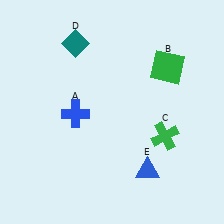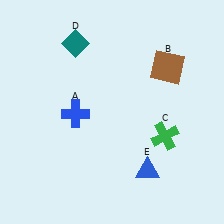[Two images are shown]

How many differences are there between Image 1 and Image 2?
There is 1 difference between the two images.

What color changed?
The square (B) changed from green in Image 1 to brown in Image 2.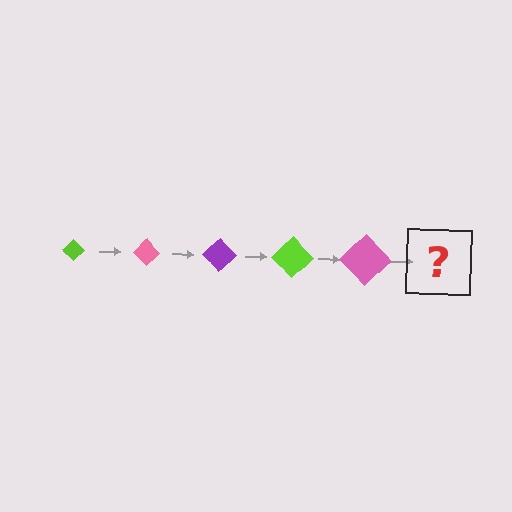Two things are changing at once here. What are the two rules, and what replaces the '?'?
The two rules are that the diamond grows larger each step and the color cycles through lime, pink, and purple. The '?' should be a purple diamond, larger than the previous one.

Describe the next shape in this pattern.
It should be a purple diamond, larger than the previous one.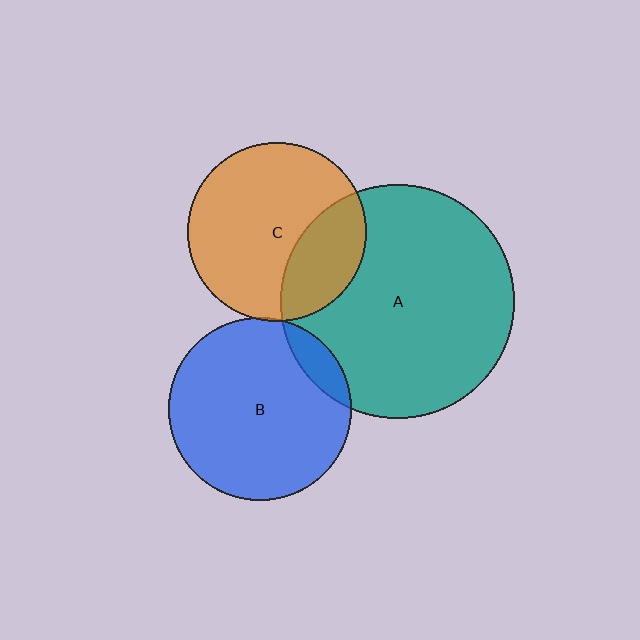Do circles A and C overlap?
Yes.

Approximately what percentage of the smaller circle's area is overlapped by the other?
Approximately 30%.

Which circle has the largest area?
Circle A (teal).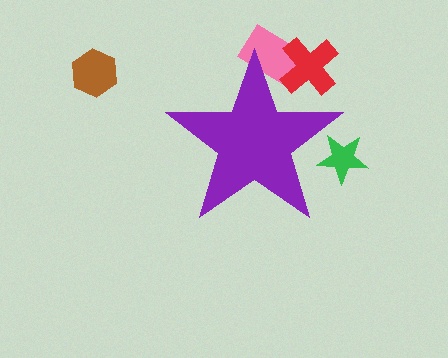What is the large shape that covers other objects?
A purple star.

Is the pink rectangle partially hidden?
Yes, the pink rectangle is partially hidden behind the purple star.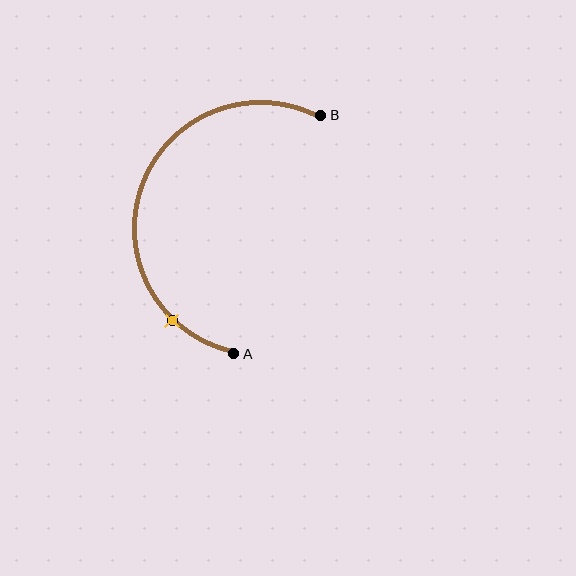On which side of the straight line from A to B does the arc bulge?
The arc bulges to the left of the straight line connecting A and B.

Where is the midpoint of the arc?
The arc midpoint is the point on the curve farthest from the straight line joining A and B. It sits to the left of that line.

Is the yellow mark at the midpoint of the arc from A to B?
No. The yellow mark lies on the arc but is closer to endpoint A. The arc midpoint would be at the point on the curve equidistant along the arc from both A and B.